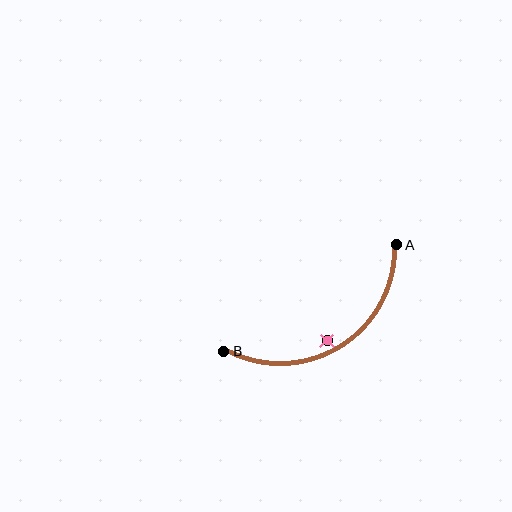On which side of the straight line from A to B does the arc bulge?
The arc bulges below the straight line connecting A and B.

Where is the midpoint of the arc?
The arc midpoint is the point on the curve farthest from the straight line joining A and B. It sits below that line.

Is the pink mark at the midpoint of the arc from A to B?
No — the pink mark does not lie on the arc at all. It sits slightly inside the curve.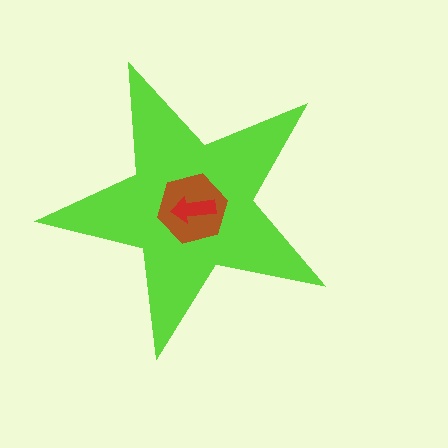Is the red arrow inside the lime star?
Yes.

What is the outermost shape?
The lime star.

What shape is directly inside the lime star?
The brown hexagon.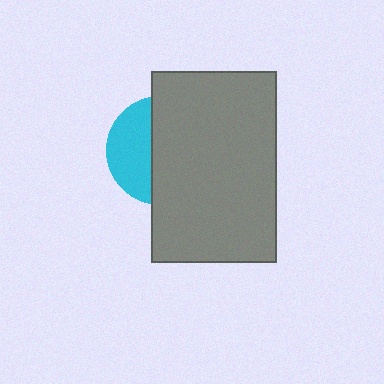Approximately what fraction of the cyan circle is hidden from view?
Roughly 61% of the cyan circle is hidden behind the gray rectangle.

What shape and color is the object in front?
The object in front is a gray rectangle.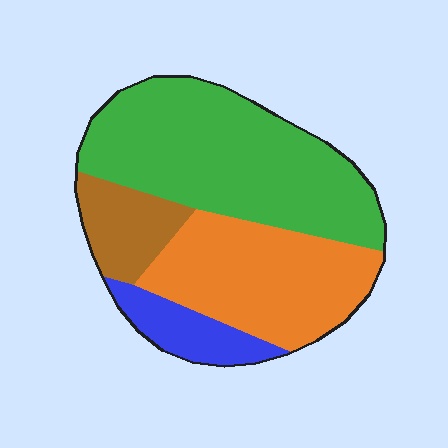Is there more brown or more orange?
Orange.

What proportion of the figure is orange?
Orange takes up between a sixth and a third of the figure.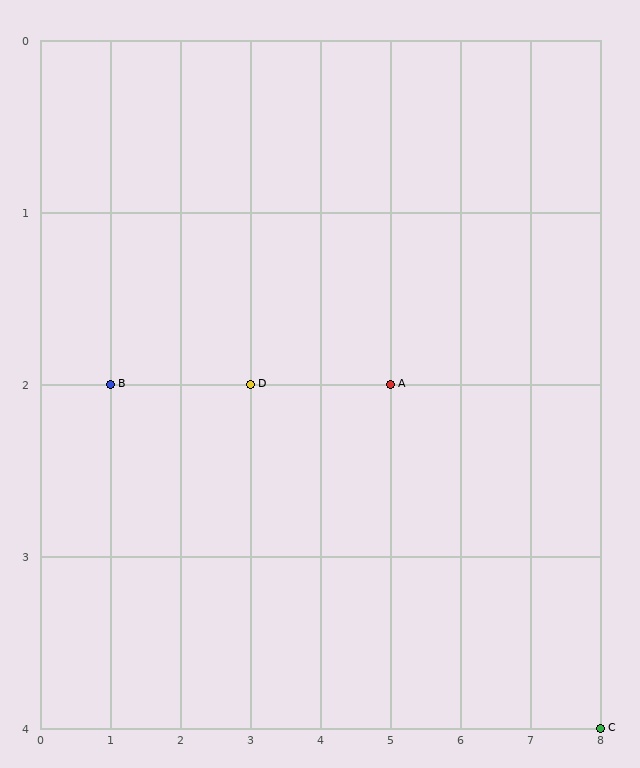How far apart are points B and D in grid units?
Points B and D are 2 columns apart.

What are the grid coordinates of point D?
Point D is at grid coordinates (3, 2).